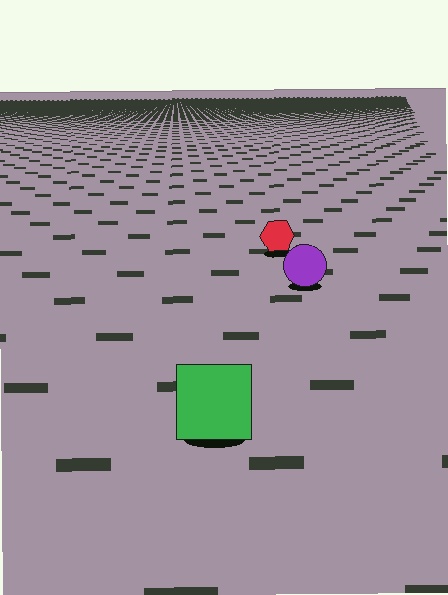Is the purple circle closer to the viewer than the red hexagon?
Yes. The purple circle is closer — you can tell from the texture gradient: the ground texture is coarser near it.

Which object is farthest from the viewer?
The red hexagon is farthest from the viewer. It appears smaller and the ground texture around it is denser.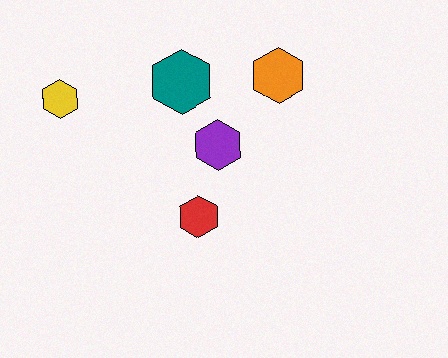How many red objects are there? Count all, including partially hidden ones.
There is 1 red object.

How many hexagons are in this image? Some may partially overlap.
There are 5 hexagons.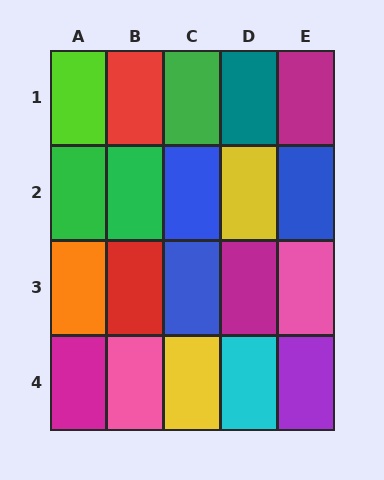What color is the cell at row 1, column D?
Teal.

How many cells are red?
2 cells are red.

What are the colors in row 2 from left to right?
Green, green, blue, yellow, blue.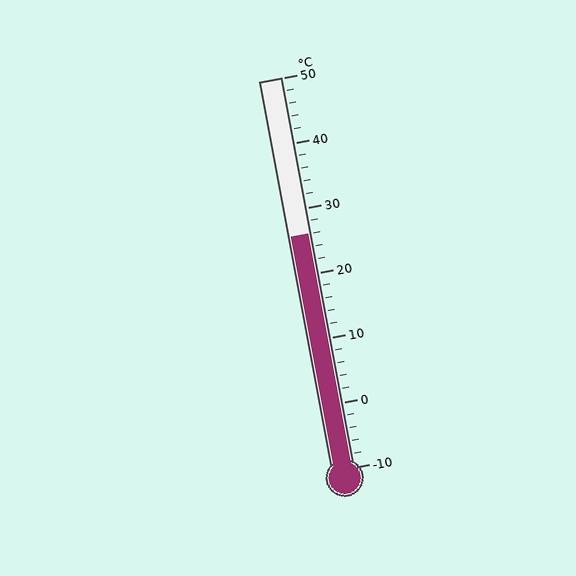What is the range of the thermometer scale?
The thermometer scale ranges from -10°C to 50°C.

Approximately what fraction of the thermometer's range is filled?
The thermometer is filled to approximately 60% of its range.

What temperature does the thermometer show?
The thermometer shows approximately 26°C.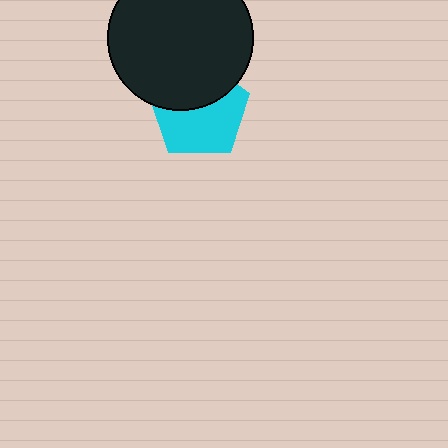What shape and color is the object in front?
The object in front is a black circle.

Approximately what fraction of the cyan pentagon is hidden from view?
Roughly 42% of the cyan pentagon is hidden behind the black circle.